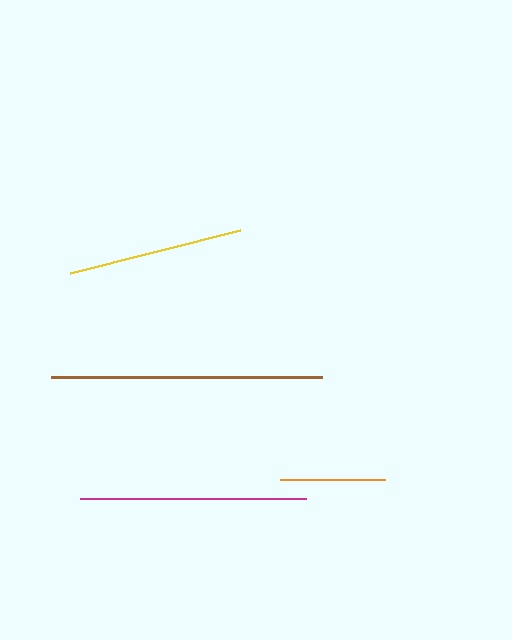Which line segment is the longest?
The brown line is the longest at approximately 271 pixels.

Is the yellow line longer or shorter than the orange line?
The yellow line is longer than the orange line.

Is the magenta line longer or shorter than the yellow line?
The magenta line is longer than the yellow line.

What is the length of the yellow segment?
The yellow segment is approximately 175 pixels long.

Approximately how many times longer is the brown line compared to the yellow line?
The brown line is approximately 1.5 times the length of the yellow line.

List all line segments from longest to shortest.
From longest to shortest: brown, magenta, yellow, orange.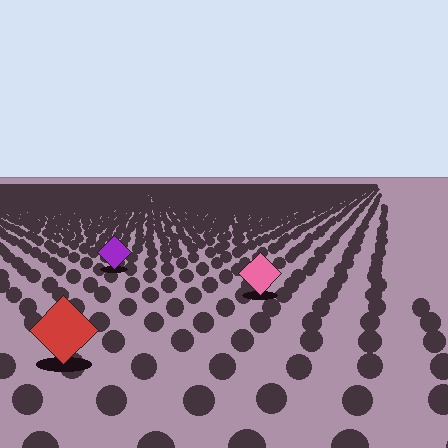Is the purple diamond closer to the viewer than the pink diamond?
No. The pink diamond is closer — you can tell from the texture gradient: the ground texture is coarser near it.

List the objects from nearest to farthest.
From nearest to farthest: the red diamond, the pink diamond, the purple diamond.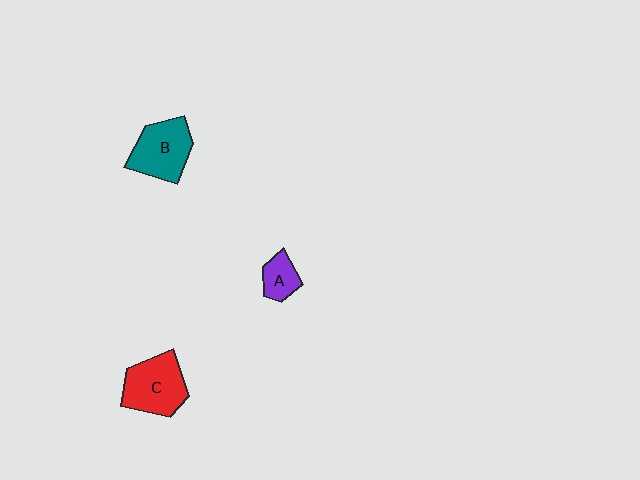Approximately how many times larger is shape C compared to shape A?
Approximately 2.3 times.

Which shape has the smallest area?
Shape A (purple).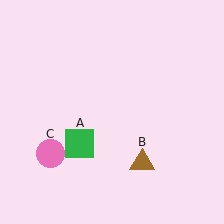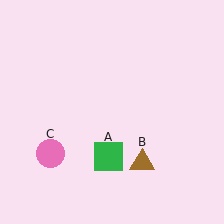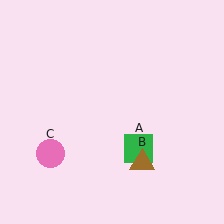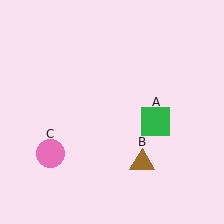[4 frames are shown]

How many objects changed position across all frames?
1 object changed position: green square (object A).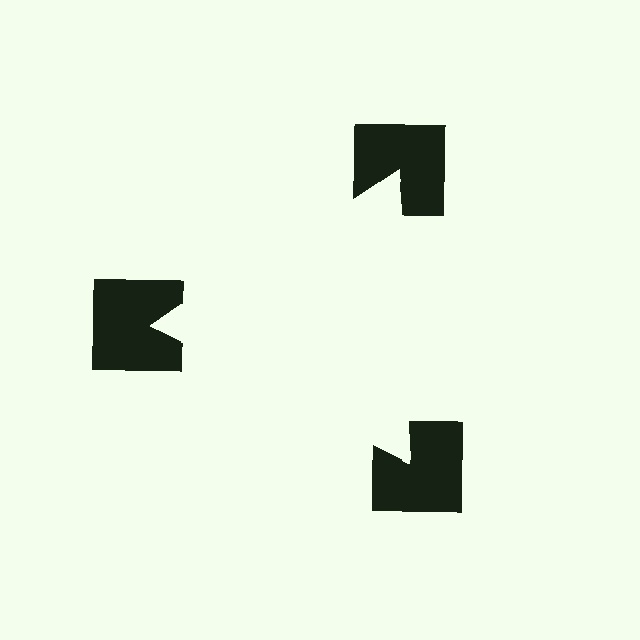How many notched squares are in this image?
There are 3 — one at each vertex of the illusory triangle.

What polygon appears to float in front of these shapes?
An illusory triangle — its edges are inferred from the aligned wedge cuts in the notched squares, not physically drawn.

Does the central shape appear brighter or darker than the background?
It typically appears slightly brighter than the background, even though no actual brightness change is drawn.